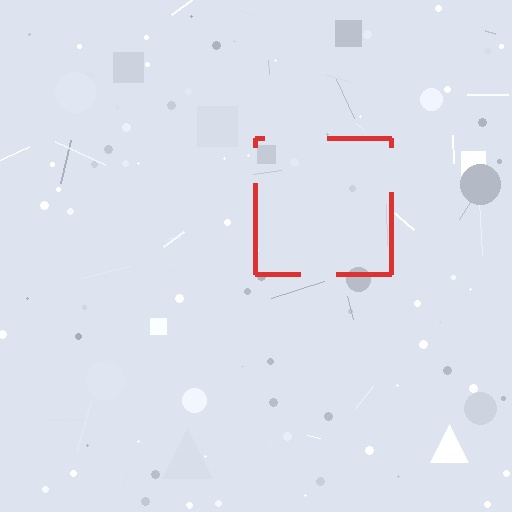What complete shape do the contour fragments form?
The contour fragments form a square.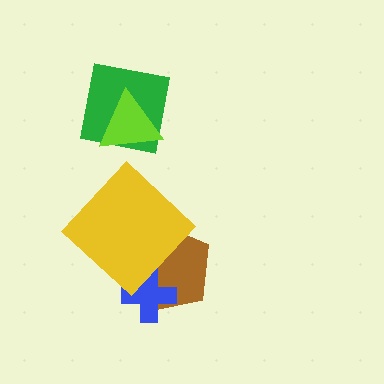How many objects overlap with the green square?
1 object overlaps with the green square.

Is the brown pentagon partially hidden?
Yes, it is partially covered by another shape.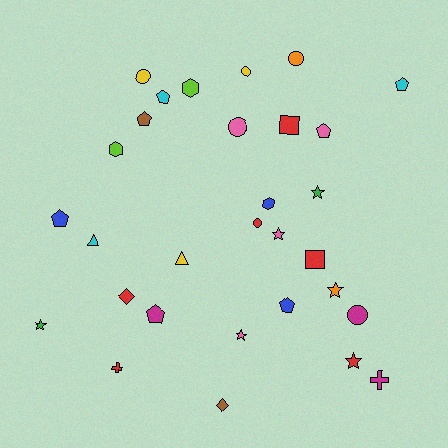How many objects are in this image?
There are 30 objects.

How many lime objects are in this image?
There are 2 lime objects.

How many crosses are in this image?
There are 2 crosses.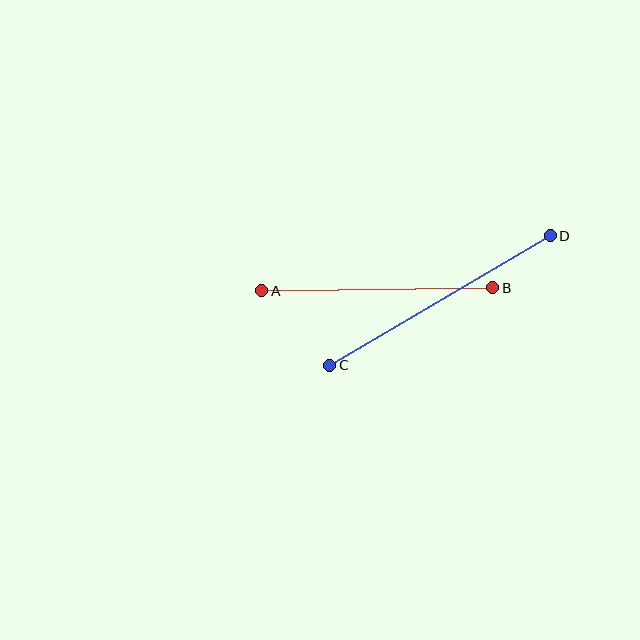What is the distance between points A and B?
The distance is approximately 231 pixels.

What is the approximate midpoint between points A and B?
The midpoint is at approximately (377, 289) pixels.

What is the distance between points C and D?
The distance is approximately 256 pixels.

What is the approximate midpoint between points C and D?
The midpoint is at approximately (440, 301) pixels.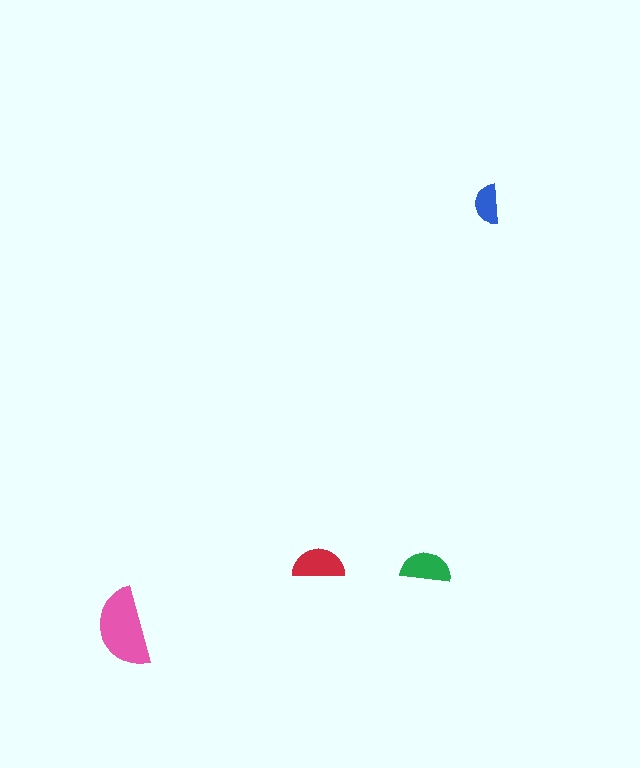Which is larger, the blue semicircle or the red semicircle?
The red one.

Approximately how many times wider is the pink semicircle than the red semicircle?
About 1.5 times wider.